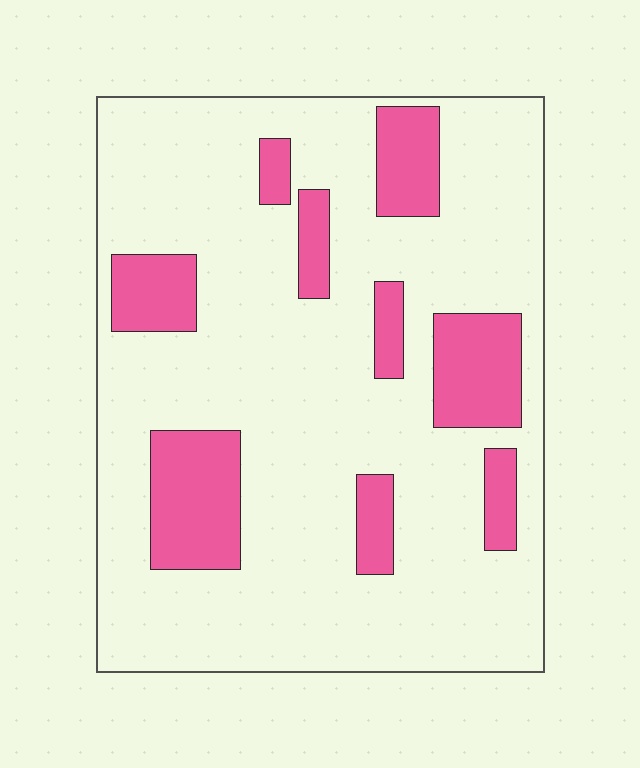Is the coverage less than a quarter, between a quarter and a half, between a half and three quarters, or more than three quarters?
Less than a quarter.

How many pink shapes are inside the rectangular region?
9.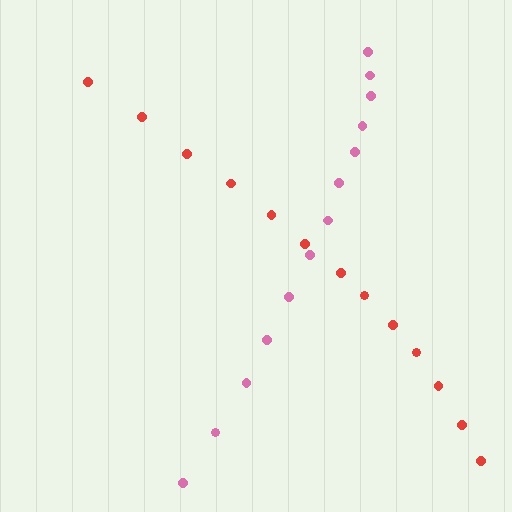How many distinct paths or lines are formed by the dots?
There are 2 distinct paths.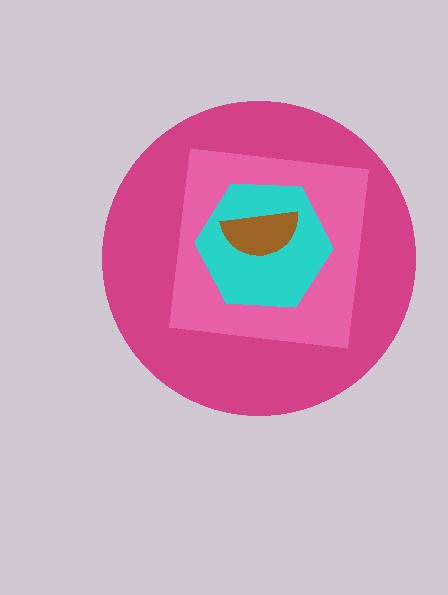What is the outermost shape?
The magenta circle.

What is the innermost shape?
The brown semicircle.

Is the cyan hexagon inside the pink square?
Yes.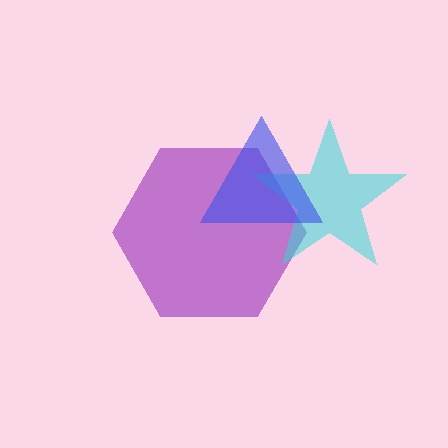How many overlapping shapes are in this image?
There are 3 overlapping shapes in the image.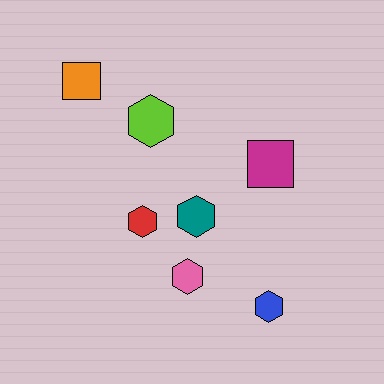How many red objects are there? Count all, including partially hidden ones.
There is 1 red object.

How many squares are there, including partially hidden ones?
There are 2 squares.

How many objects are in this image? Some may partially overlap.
There are 7 objects.